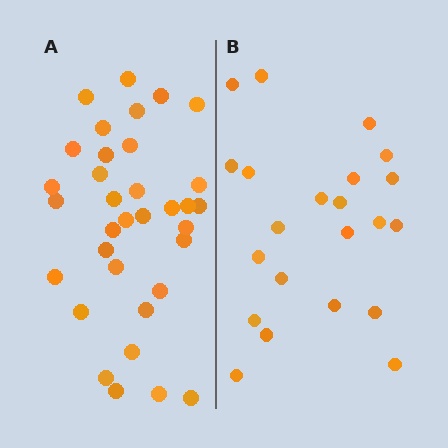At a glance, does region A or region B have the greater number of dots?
Region A (the left region) has more dots.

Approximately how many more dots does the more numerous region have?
Region A has roughly 12 or so more dots than region B.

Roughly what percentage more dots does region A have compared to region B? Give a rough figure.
About 55% more.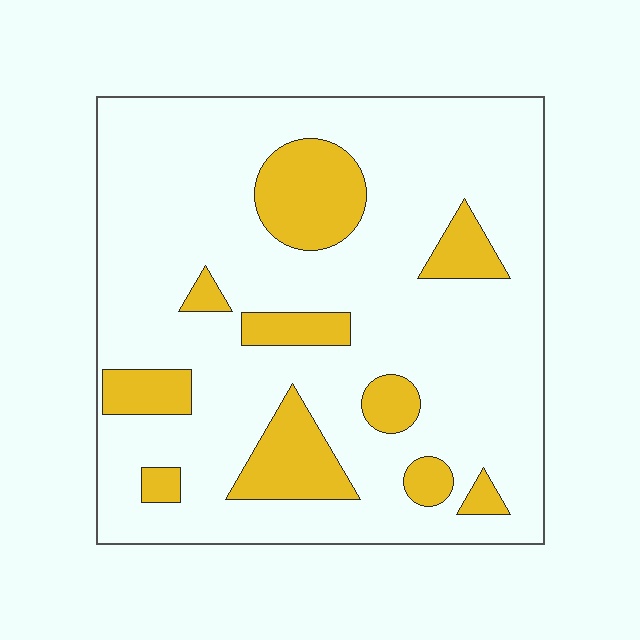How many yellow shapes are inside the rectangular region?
10.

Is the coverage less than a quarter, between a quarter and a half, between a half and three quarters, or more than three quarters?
Less than a quarter.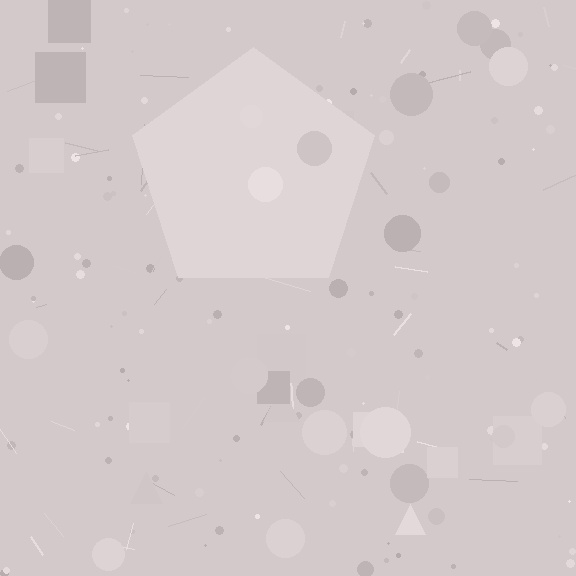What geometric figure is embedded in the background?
A pentagon is embedded in the background.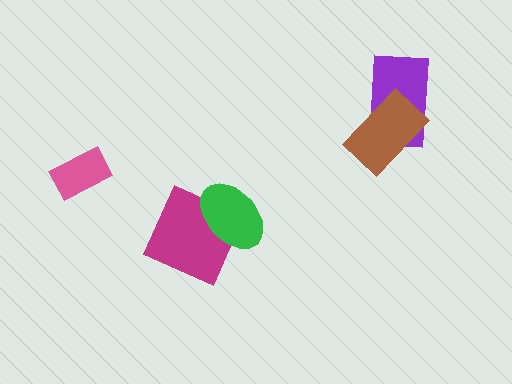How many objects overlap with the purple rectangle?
1 object overlaps with the purple rectangle.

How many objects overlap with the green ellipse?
1 object overlaps with the green ellipse.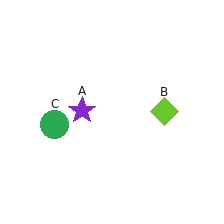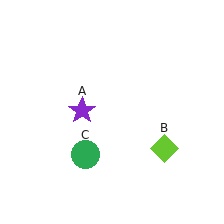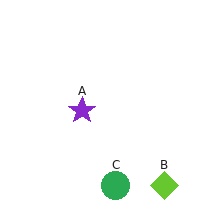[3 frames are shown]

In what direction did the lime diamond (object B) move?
The lime diamond (object B) moved down.